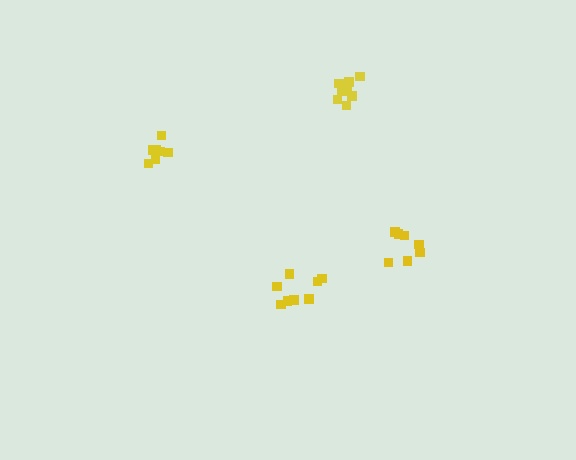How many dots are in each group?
Group 1: 7 dots, Group 2: 7 dots, Group 3: 8 dots, Group 4: 8 dots (30 total).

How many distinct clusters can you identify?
There are 4 distinct clusters.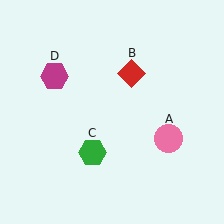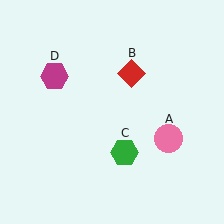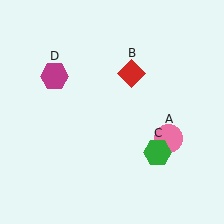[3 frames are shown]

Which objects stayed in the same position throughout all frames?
Pink circle (object A) and red diamond (object B) and magenta hexagon (object D) remained stationary.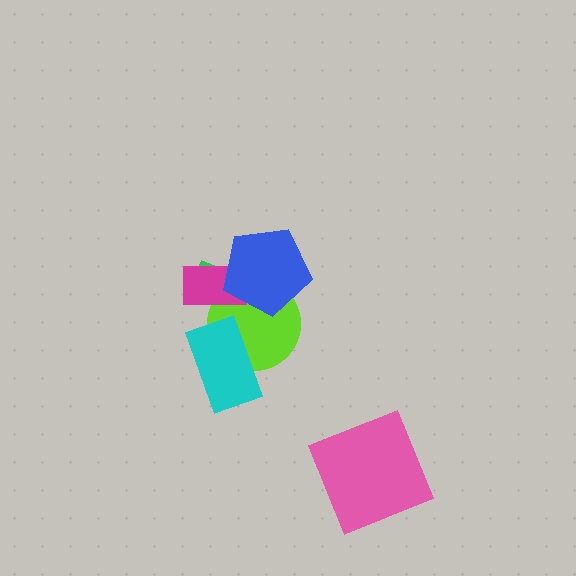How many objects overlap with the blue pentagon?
3 objects overlap with the blue pentagon.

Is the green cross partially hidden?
Yes, it is partially covered by another shape.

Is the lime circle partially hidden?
Yes, it is partially covered by another shape.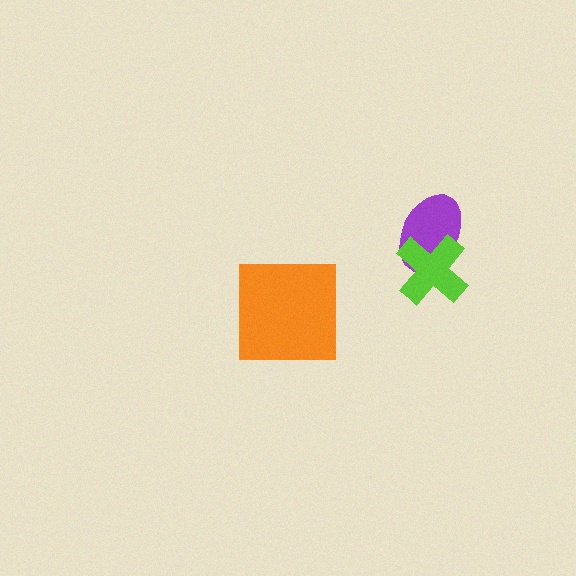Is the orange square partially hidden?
No, no other shape covers it.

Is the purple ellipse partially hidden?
Yes, it is partially covered by another shape.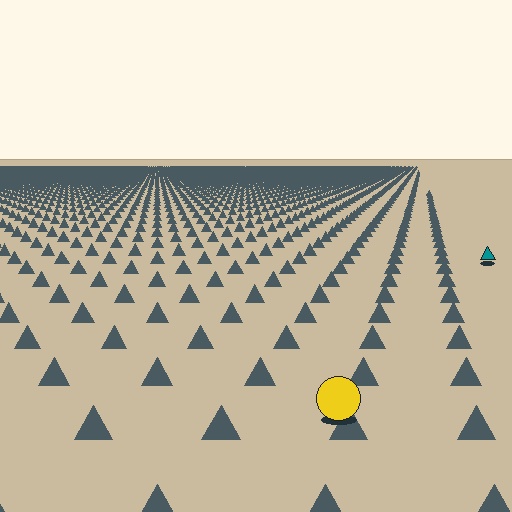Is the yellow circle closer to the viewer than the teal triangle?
Yes. The yellow circle is closer — you can tell from the texture gradient: the ground texture is coarser near it.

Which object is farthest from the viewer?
The teal triangle is farthest from the viewer. It appears smaller and the ground texture around it is denser.